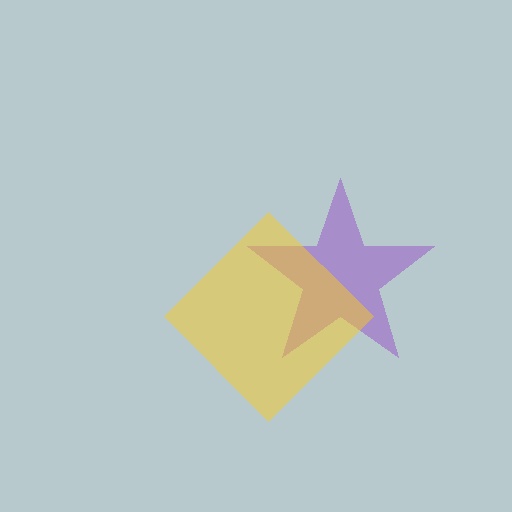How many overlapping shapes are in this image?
There are 2 overlapping shapes in the image.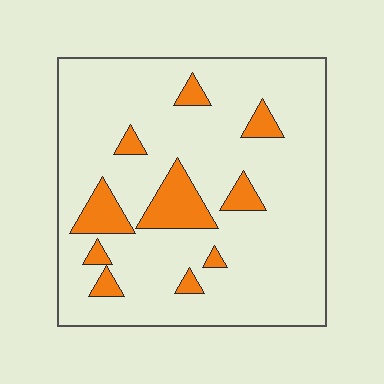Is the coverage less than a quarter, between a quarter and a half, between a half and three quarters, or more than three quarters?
Less than a quarter.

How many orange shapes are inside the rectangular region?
10.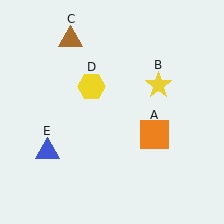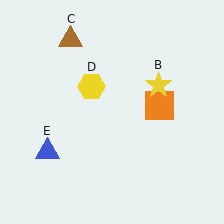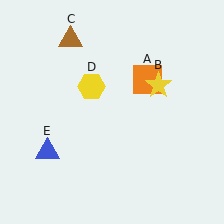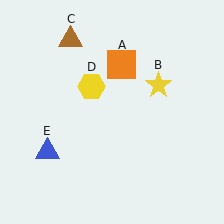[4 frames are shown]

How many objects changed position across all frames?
1 object changed position: orange square (object A).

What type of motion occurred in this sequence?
The orange square (object A) rotated counterclockwise around the center of the scene.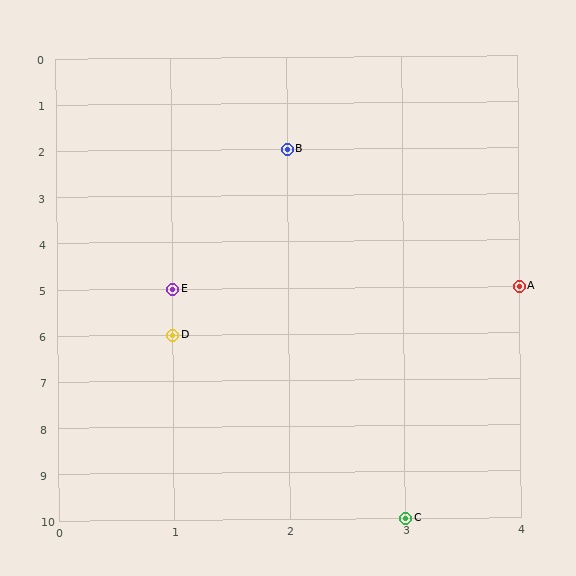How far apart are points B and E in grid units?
Points B and E are 1 column and 3 rows apart (about 3.2 grid units diagonally).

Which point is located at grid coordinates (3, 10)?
Point C is at (3, 10).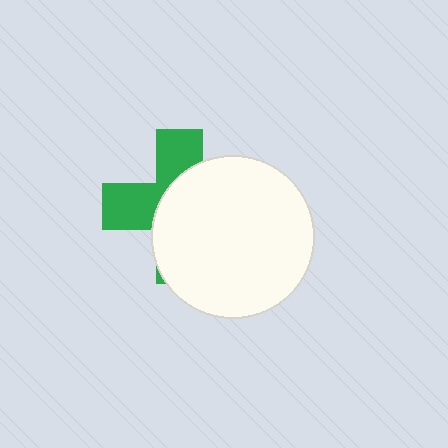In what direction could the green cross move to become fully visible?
The green cross could move left. That would shift it out from behind the white circle entirely.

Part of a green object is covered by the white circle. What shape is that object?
It is a cross.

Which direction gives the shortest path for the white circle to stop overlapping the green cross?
Moving right gives the shortest separation.